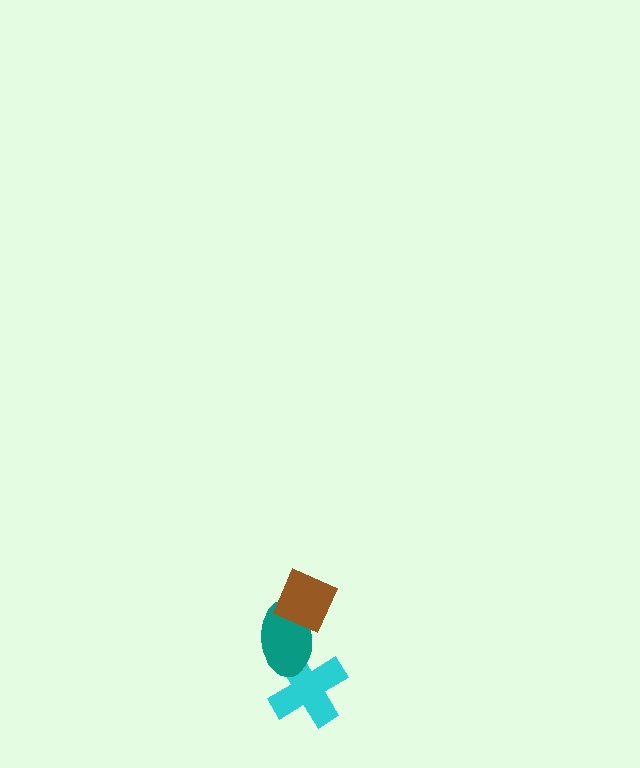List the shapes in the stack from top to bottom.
From top to bottom: the brown diamond, the teal ellipse, the cyan cross.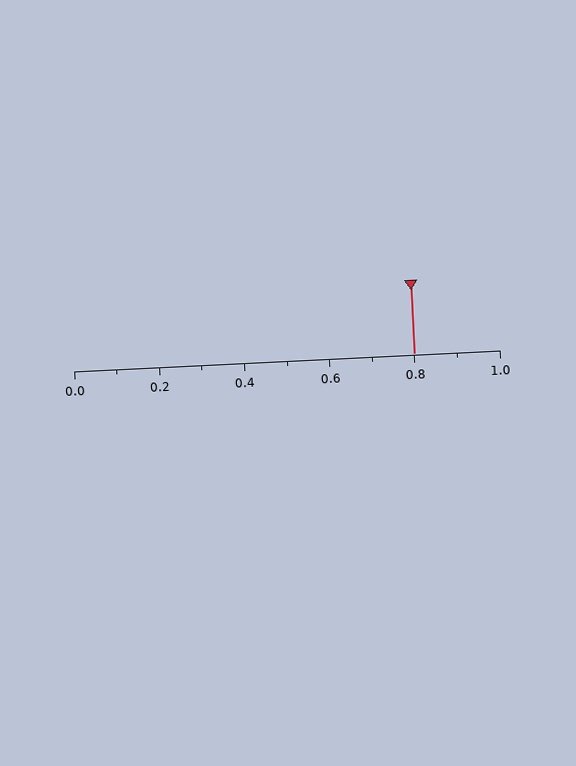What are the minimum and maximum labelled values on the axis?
The axis runs from 0.0 to 1.0.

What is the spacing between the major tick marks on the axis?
The major ticks are spaced 0.2 apart.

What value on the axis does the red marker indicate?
The marker indicates approximately 0.8.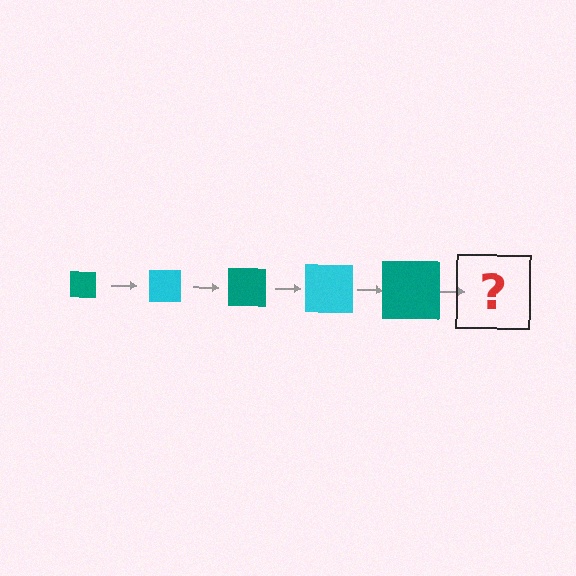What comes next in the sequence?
The next element should be a cyan square, larger than the previous one.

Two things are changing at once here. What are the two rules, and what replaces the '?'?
The two rules are that the square grows larger each step and the color cycles through teal and cyan. The '?' should be a cyan square, larger than the previous one.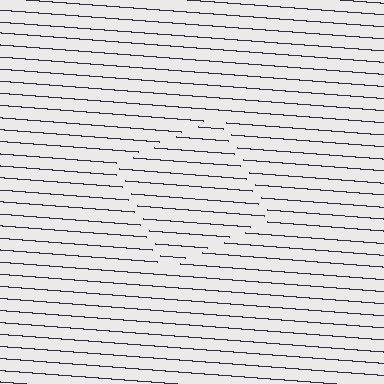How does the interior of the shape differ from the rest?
The interior of the shape contains the same grating, shifted by half a period — the contour is defined by the phase discontinuity where line-ends from the inner and outer gratings abut.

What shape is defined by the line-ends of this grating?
An illusory square. The interior of the shape contains the same grating, shifted by half a period — the contour is defined by the phase discontinuity where line-ends from the inner and outer gratings abut.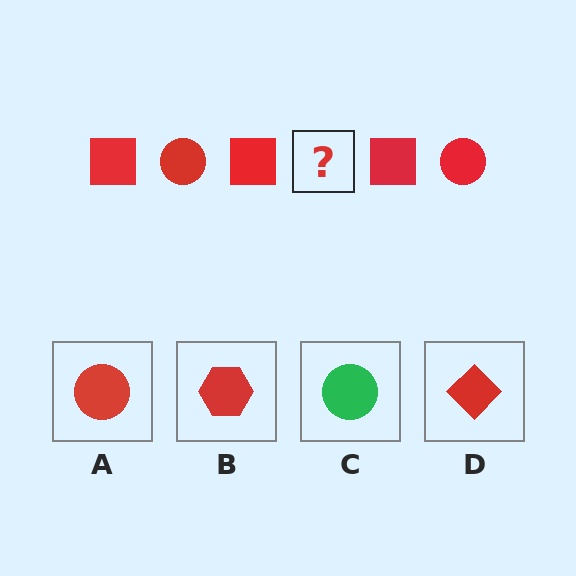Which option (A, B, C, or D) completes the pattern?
A.